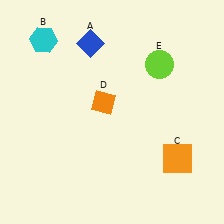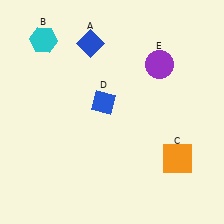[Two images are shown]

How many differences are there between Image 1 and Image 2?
There are 2 differences between the two images.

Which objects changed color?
D changed from orange to blue. E changed from lime to purple.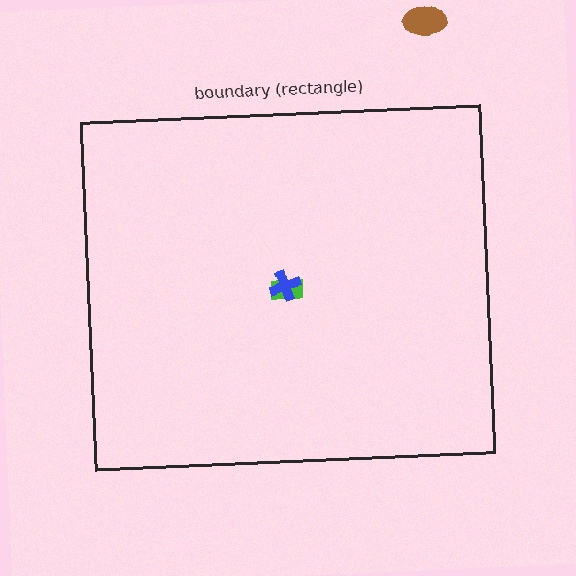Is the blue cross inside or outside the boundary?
Inside.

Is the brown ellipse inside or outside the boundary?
Outside.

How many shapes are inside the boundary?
2 inside, 1 outside.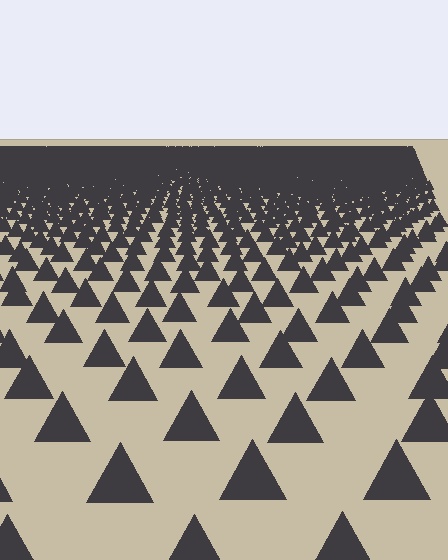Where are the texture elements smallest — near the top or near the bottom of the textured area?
Near the top.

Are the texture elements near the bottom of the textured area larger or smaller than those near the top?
Larger. Near the bottom, elements are closer to the viewer and appear at a bigger on-screen size.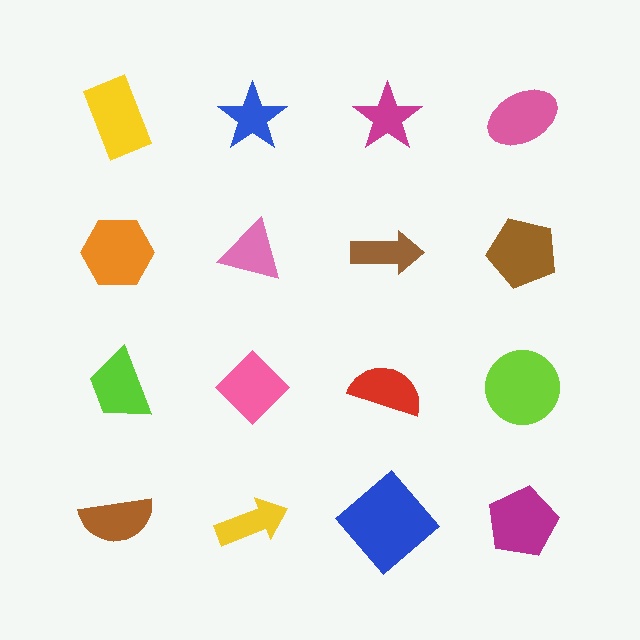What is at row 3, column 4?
A lime circle.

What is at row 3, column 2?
A pink diamond.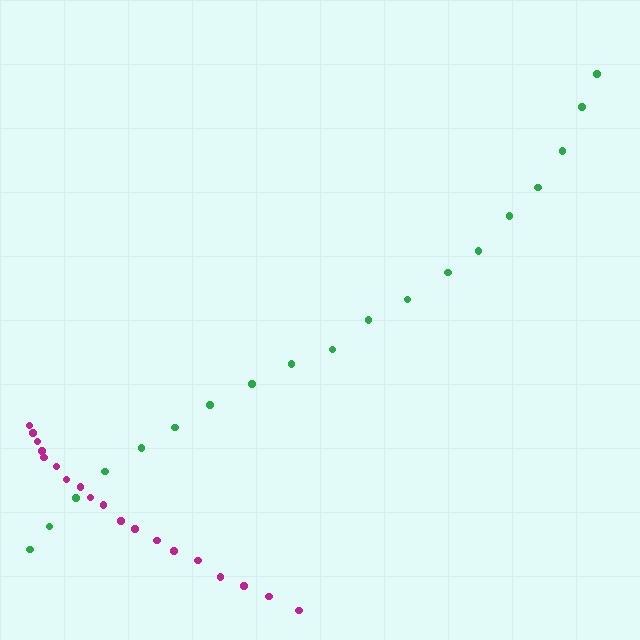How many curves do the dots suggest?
There are 2 distinct paths.